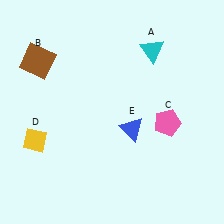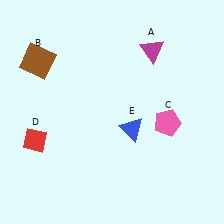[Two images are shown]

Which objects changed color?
A changed from cyan to magenta. D changed from yellow to red.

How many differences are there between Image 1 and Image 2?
There are 2 differences between the two images.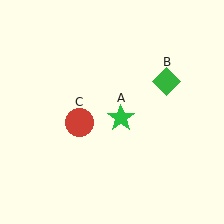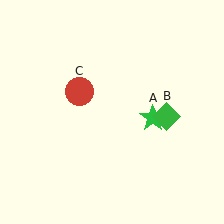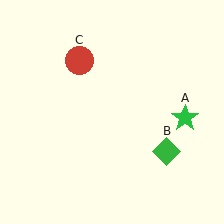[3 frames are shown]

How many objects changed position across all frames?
3 objects changed position: green star (object A), green diamond (object B), red circle (object C).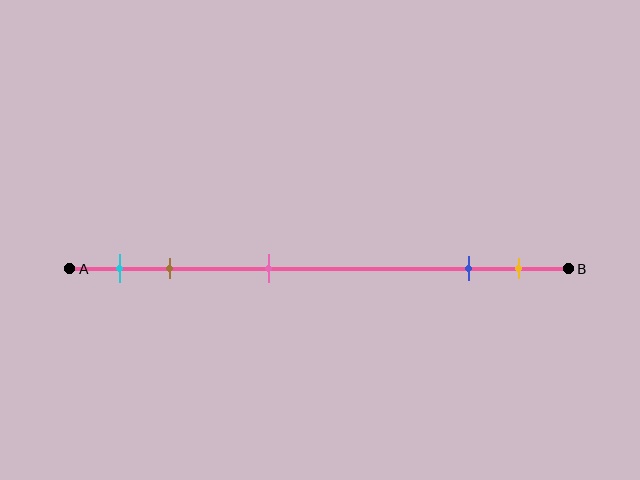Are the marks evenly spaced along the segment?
No, the marks are not evenly spaced.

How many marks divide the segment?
There are 5 marks dividing the segment.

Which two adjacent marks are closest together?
The blue and yellow marks are the closest adjacent pair.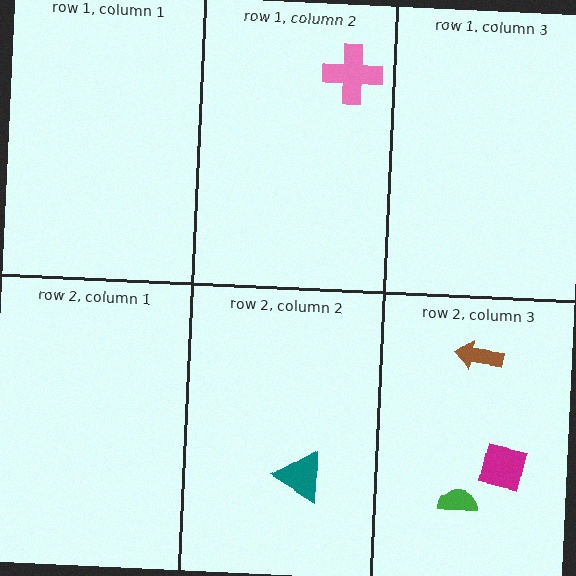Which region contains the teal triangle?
The row 2, column 2 region.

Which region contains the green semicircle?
The row 2, column 3 region.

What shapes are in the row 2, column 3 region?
The magenta square, the brown arrow, the green semicircle.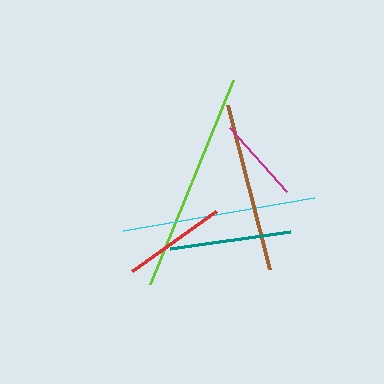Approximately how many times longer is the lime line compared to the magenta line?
The lime line is approximately 2.6 times the length of the magenta line.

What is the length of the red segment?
The red segment is approximately 103 pixels long.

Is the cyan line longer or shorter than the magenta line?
The cyan line is longer than the magenta line.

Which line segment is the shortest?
The magenta line is the shortest at approximately 86 pixels.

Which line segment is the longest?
The lime line is the longest at approximately 220 pixels.